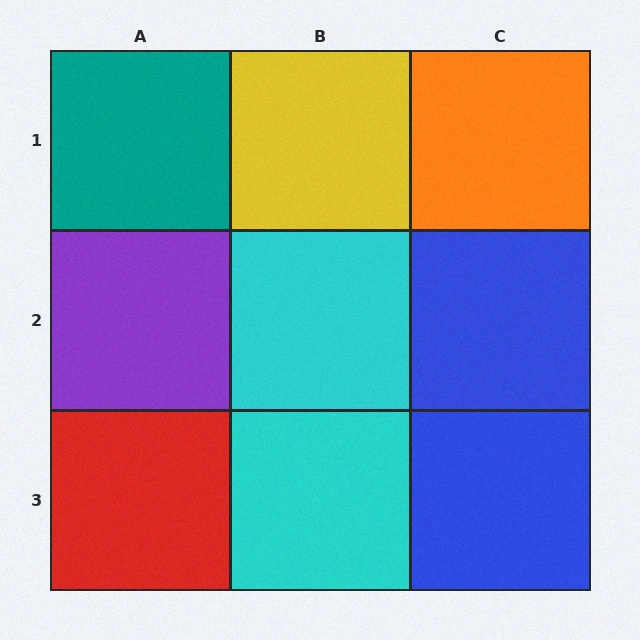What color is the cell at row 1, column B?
Yellow.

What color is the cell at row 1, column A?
Teal.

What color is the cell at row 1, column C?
Orange.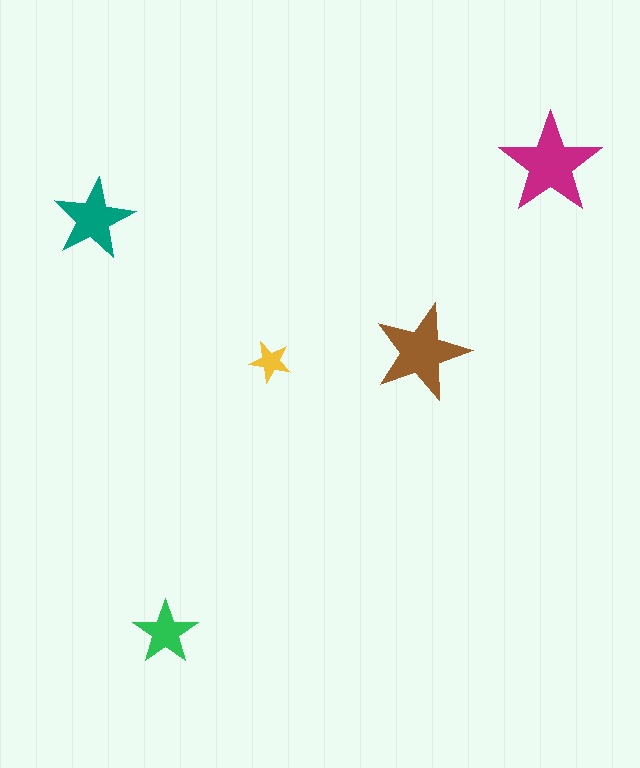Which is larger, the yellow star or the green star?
The green one.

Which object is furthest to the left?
The teal star is leftmost.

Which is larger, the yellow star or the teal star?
The teal one.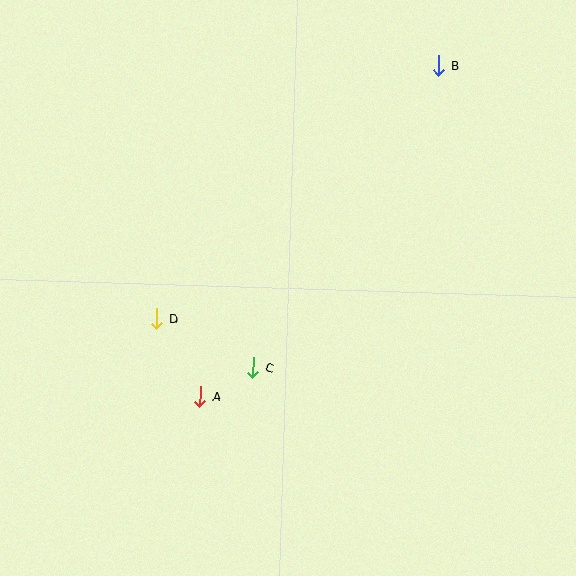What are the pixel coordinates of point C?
Point C is at (253, 368).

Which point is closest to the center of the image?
Point C at (253, 368) is closest to the center.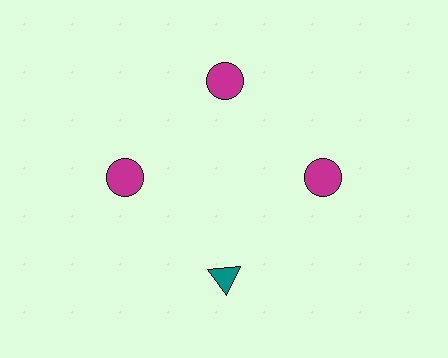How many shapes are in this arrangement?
There are 4 shapes arranged in a ring pattern.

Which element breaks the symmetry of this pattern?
The teal triangle at roughly the 6 o'clock position breaks the symmetry. All other shapes are magenta circles.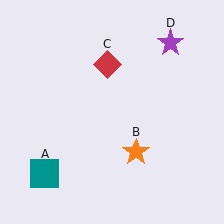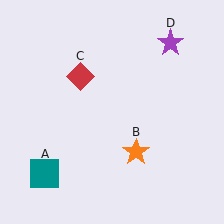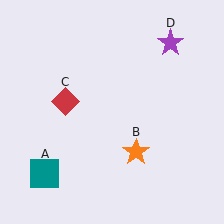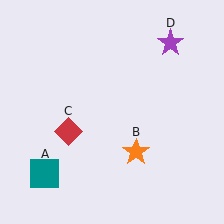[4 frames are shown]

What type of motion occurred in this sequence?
The red diamond (object C) rotated counterclockwise around the center of the scene.